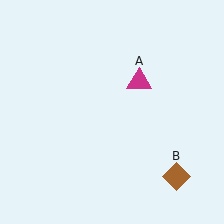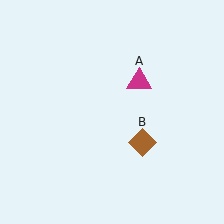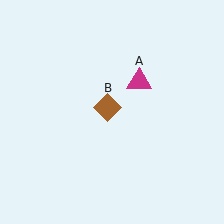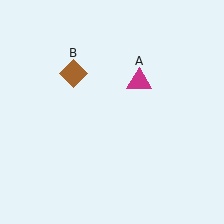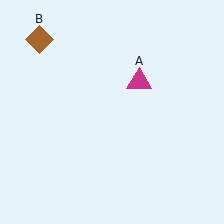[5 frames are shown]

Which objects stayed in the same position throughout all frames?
Magenta triangle (object A) remained stationary.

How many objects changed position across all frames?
1 object changed position: brown diamond (object B).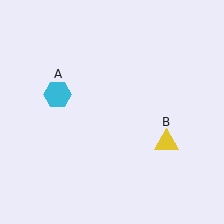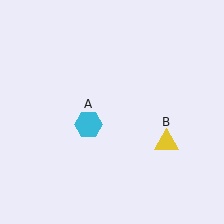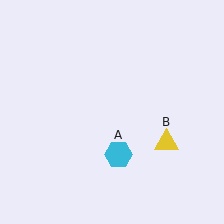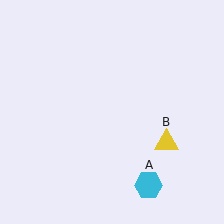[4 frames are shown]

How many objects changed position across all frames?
1 object changed position: cyan hexagon (object A).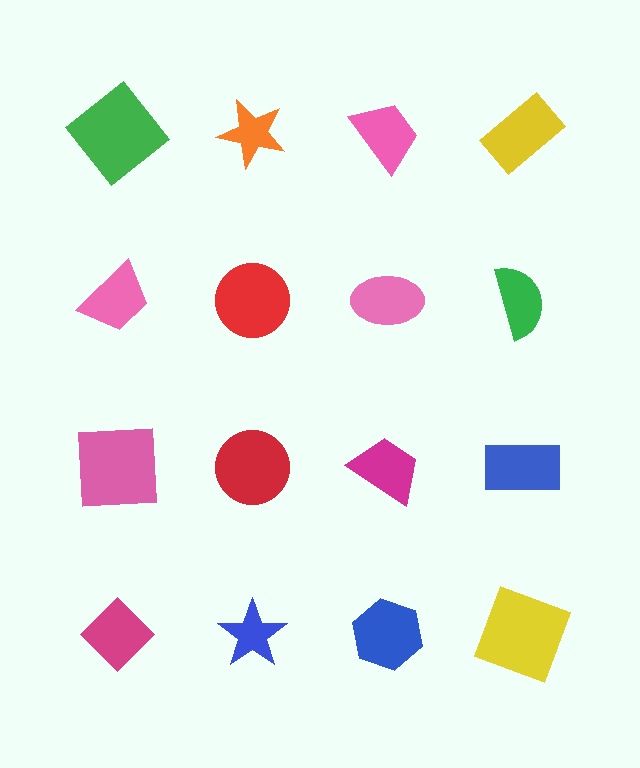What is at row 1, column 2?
An orange star.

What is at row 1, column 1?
A green diamond.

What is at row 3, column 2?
A red circle.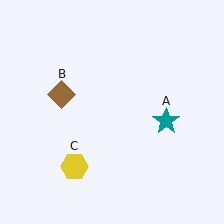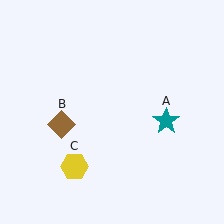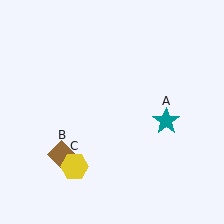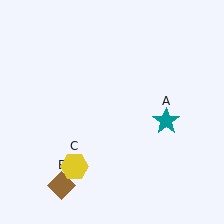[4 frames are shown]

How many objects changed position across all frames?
1 object changed position: brown diamond (object B).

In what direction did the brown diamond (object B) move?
The brown diamond (object B) moved down.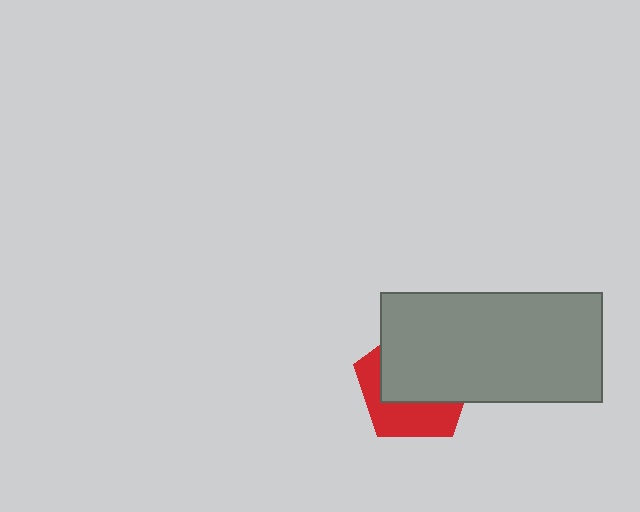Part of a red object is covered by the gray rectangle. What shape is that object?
It is a pentagon.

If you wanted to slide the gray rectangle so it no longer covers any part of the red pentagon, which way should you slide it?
Slide it toward the upper-right — that is the most direct way to separate the two shapes.